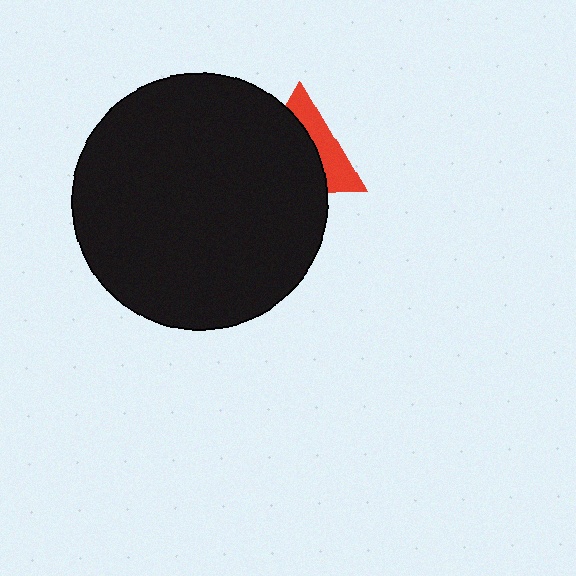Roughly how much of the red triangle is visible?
A small part of it is visible (roughly 38%).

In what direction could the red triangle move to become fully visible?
The red triangle could move right. That would shift it out from behind the black circle entirely.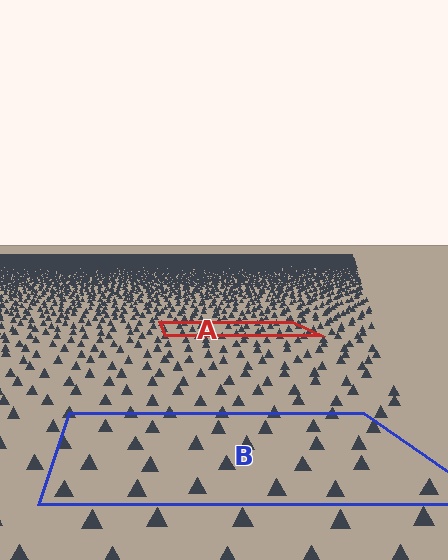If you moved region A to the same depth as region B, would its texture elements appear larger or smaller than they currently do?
They would appear larger. At a closer depth, the same texture elements are projected at a bigger on-screen size.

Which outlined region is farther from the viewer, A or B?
Region A is farther from the viewer — the texture elements inside it appear smaller and more densely packed.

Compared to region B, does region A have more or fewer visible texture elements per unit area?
Region A has more texture elements per unit area — they are packed more densely because it is farther away.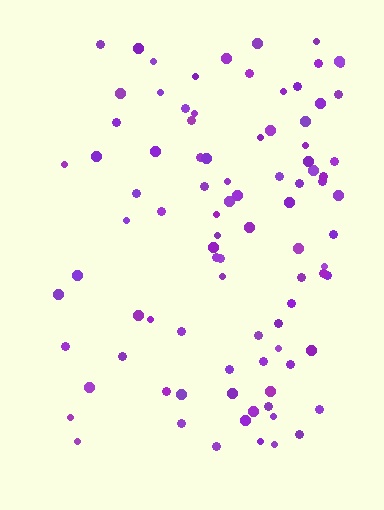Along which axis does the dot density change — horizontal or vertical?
Horizontal.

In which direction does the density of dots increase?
From left to right, with the right side densest.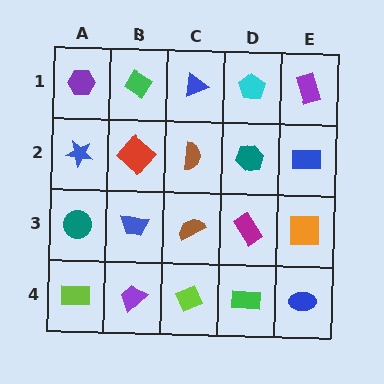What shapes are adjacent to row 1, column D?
A teal hexagon (row 2, column D), a blue triangle (row 1, column C), a purple rectangle (row 1, column E).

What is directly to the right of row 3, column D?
An orange square.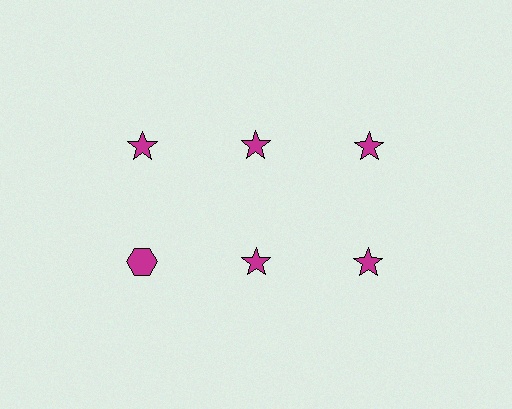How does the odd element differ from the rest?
It has a different shape: hexagon instead of star.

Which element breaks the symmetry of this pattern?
The magenta hexagon in the second row, leftmost column breaks the symmetry. All other shapes are magenta stars.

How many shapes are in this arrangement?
There are 6 shapes arranged in a grid pattern.